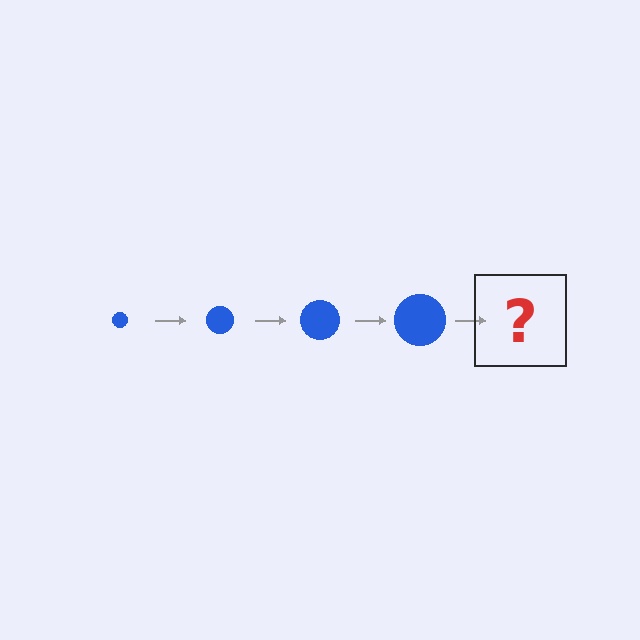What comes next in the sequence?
The next element should be a blue circle, larger than the previous one.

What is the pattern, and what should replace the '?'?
The pattern is that the circle gets progressively larger each step. The '?' should be a blue circle, larger than the previous one.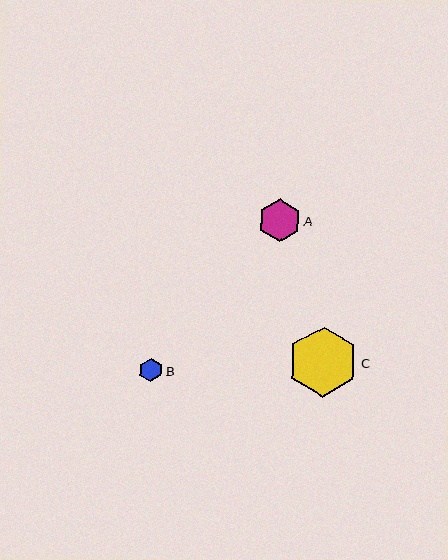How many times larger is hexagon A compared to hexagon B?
Hexagon A is approximately 1.8 times the size of hexagon B.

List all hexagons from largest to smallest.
From largest to smallest: C, A, B.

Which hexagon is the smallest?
Hexagon B is the smallest with a size of approximately 23 pixels.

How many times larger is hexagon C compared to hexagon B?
Hexagon C is approximately 3.0 times the size of hexagon B.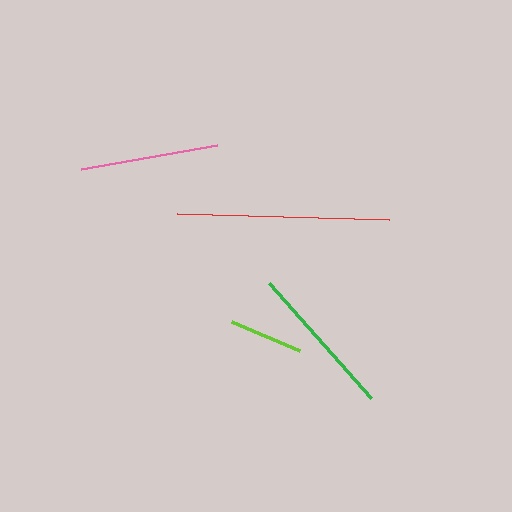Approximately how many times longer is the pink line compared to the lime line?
The pink line is approximately 1.9 times the length of the lime line.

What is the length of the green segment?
The green segment is approximately 153 pixels long.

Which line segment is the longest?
The red line is the longest at approximately 212 pixels.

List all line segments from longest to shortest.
From longest to shortest: red, green, pink, lime.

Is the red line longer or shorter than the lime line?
The red line is longer than the lime line.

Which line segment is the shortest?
The lime line is the shortest at approximately 74 pixels.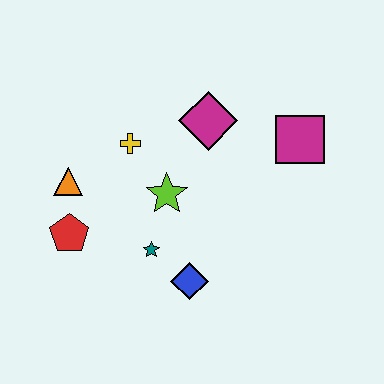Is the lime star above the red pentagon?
Yes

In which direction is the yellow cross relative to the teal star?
The yellow cross is above the teal star.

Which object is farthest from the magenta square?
The red pentagon is farthest from the magenta square.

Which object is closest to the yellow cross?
The lime star is closest to the yellow cross.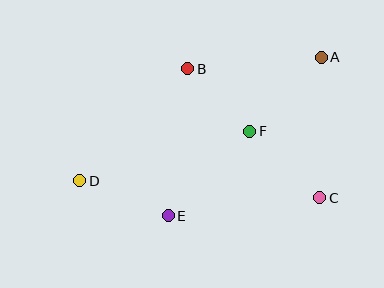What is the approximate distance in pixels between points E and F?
The distance between E and F is approximately 117 pixels.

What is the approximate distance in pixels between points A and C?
The distance between A and C is approximately 140 pixels.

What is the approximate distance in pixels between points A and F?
The distance between A and F is approximately 103 pixels.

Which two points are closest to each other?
Points B and F are closest to each other.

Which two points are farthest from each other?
Points A and D are farthest from each other.